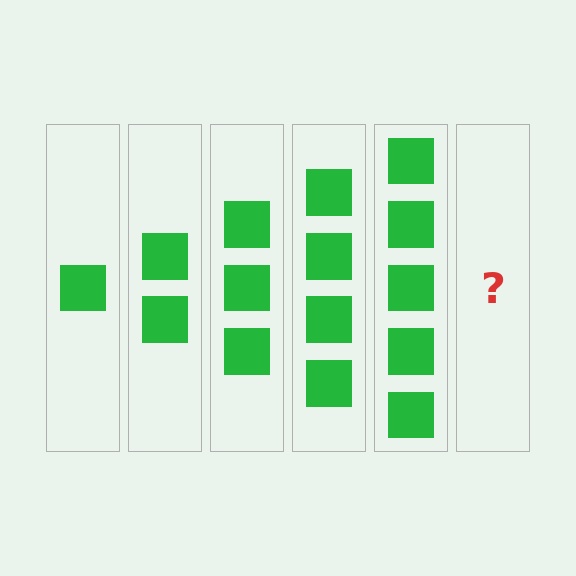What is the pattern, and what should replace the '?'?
The pattern is that each step adds one more square. The '?' should be 6 squares.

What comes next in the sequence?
The next element should be 6 squares.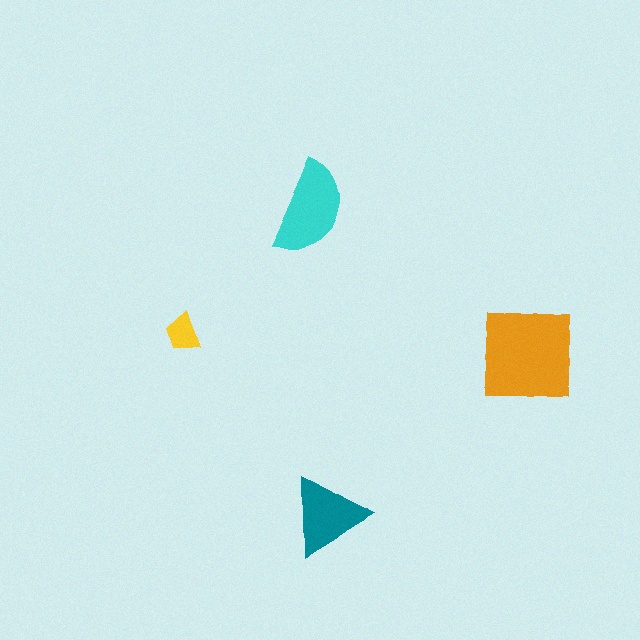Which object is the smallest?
The yellow trapezoid.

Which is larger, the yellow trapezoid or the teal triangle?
The teal triangle.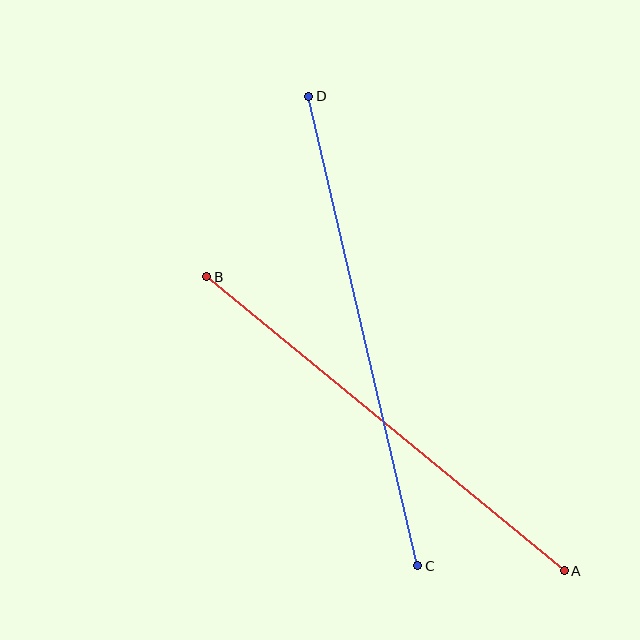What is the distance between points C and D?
The distance is approximately 482 pixels.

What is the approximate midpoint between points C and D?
The midpoint is at approximately (363, 331) pixels.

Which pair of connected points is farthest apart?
Points C and D are farthest apart.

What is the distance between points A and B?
The distance is approximately 463 pixels.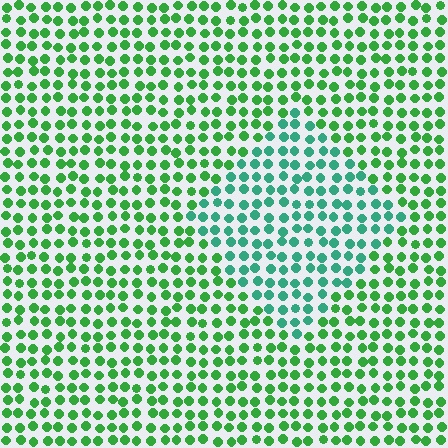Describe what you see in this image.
The image is filled with small green elements in a uniform arrangement. A diamond-shaped region is visible where the elements are tinted to a slightly different hue, forming a subtle color boundary.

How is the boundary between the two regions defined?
The boundary is defined purely by a slight shift in hue (about 36 degrees). Spacing, size, and orientation are identical on both sides.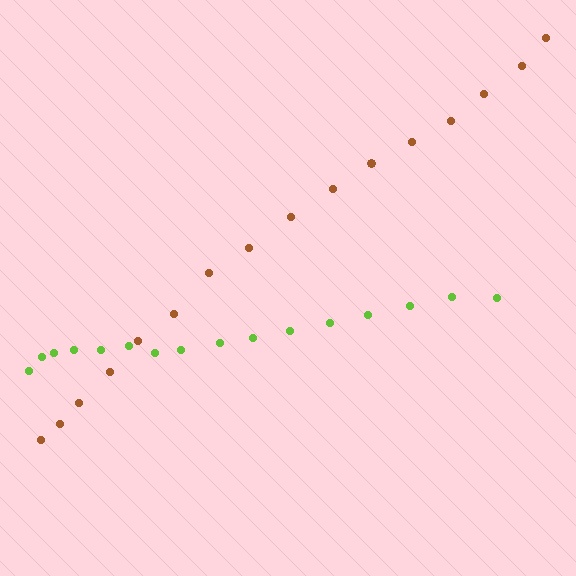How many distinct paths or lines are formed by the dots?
There are 2 distinct paths.